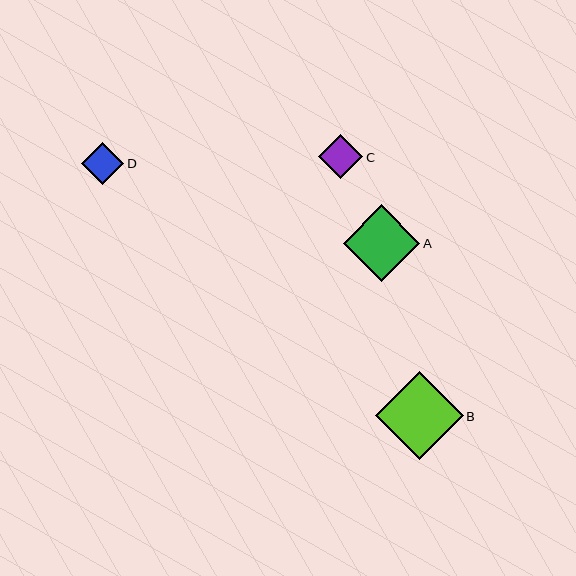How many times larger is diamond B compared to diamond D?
Diamond B is approximately 2.1 times the size of diamond D.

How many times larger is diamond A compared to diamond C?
Diamond A is approximately 1.7 times the size of diamond C.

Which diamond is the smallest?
Diamond D is the smallest with a size of approximately 42 pixels.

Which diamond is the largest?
Diamond B is the largest with a size of approximately 87 pixels.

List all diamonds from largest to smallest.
From largest to smallest: B, A, C, D.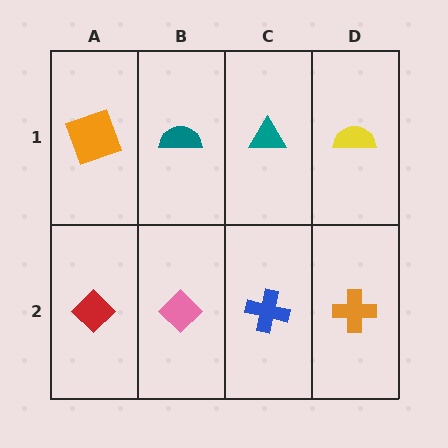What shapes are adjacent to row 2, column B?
A teal semicircle (row 1, column B), a red diamond (row 2, column A), a blue cross (row 2, column C).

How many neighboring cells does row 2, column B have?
3.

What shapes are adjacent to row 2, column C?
A teal triangle (row 1, column C), a pink diamond (row 2, column B), an orange cross (row 2, column D).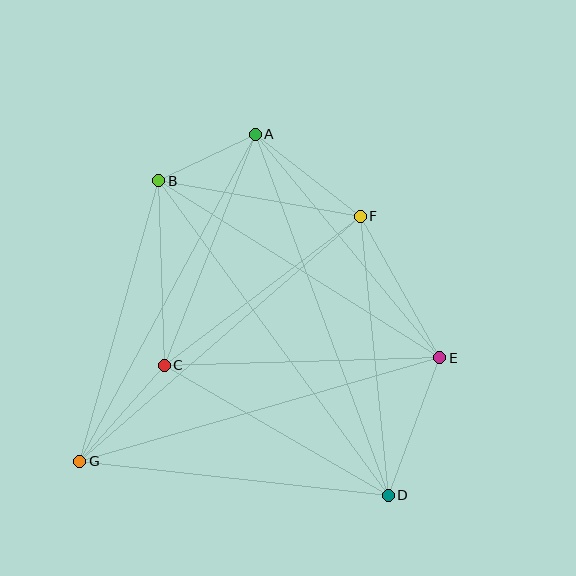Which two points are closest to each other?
Points A and B are closest to each other.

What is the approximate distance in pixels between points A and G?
The distance between A and G is approximately 371 pixels.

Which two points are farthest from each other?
Points B and D are farthest from each other.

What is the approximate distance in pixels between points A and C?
The distance between A and C is approximately 248 pixels.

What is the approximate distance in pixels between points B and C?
The distance between B and C is approximately 185 pixels.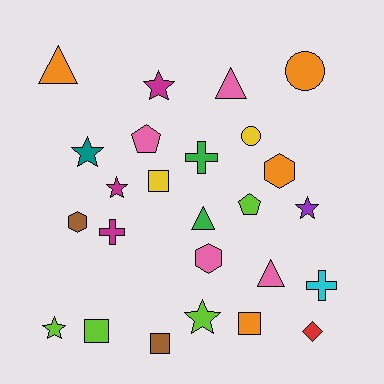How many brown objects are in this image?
There are 2 brown objects.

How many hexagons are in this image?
There are 3 hexagons.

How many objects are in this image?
There are 25 objects.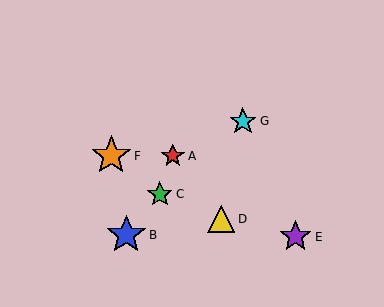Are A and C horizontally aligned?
No, A is at y≈156 and C is at y≈195.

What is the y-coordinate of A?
Object A is at y≈156.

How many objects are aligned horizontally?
2 objects (A, F) are aligned horizontally.